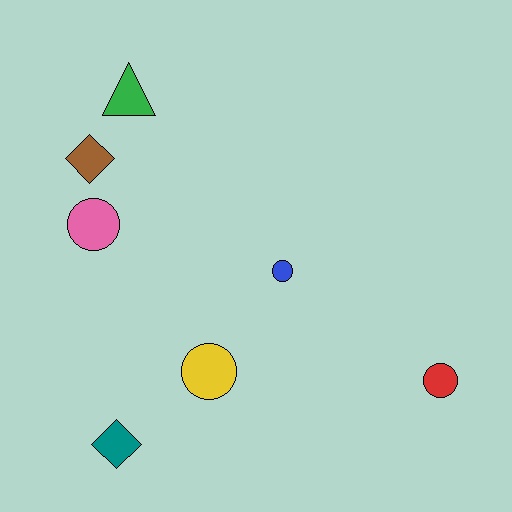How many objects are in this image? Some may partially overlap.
There are 7 objects.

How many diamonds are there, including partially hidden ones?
There are 2 diamonds.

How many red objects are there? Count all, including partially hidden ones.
There is 1 red object.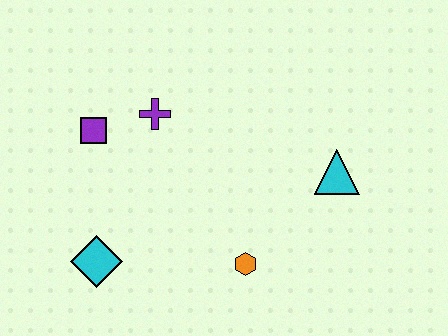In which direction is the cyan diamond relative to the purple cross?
The cyan diamond is below the purple cross.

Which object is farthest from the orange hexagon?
The purple square is farthest from the orange hexagon.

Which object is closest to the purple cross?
The purple square is closest to the purple cross.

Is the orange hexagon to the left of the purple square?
No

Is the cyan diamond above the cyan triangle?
No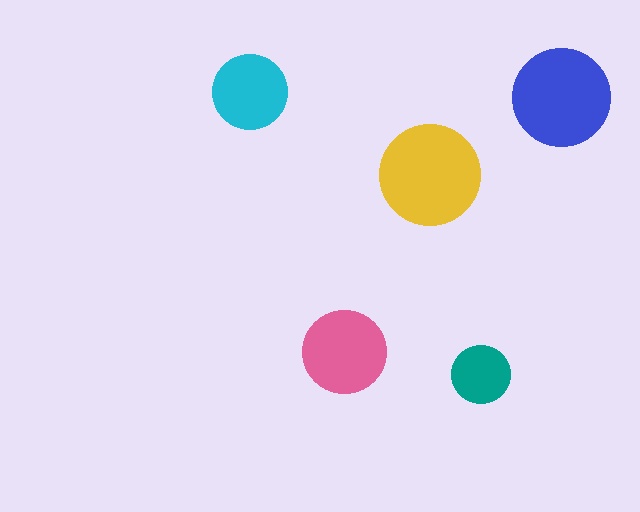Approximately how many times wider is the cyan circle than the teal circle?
About 1.5 times wider.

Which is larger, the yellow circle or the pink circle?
The yellow one.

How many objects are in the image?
There are 5 objects in the image.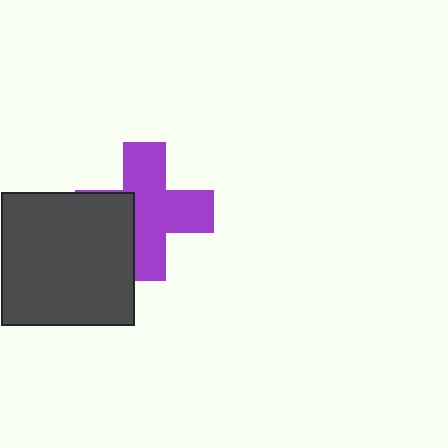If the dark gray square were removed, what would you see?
You would see the complete purple cross.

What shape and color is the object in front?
The object in front is a dark gray square.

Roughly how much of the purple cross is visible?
Most of it is visible (roughly 69%).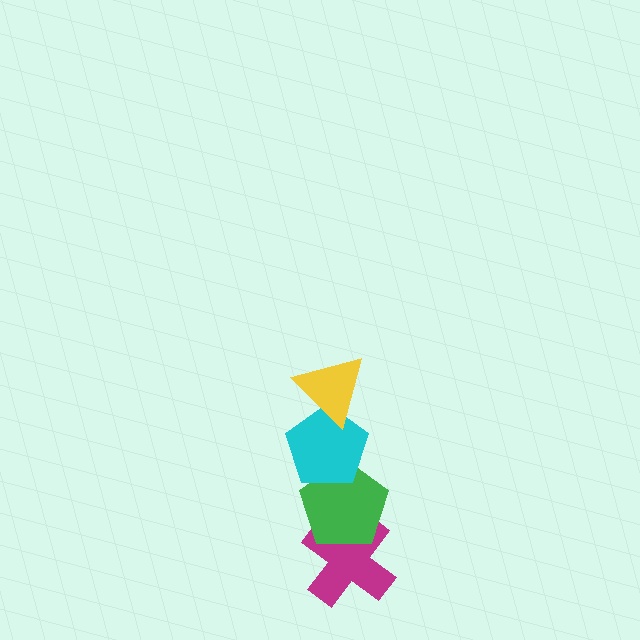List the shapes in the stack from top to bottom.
From top to bottom: the yellow triangle, the cyan pentagon, the green pentagon, the magenta cross.